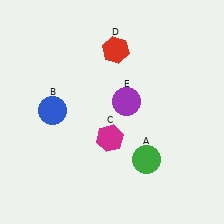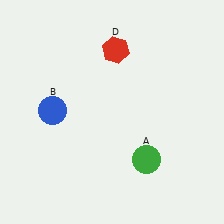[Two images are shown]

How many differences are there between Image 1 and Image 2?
There are 2 differences between the two images.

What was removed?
The purple circle (E), the magenta hexagon (C) were removed in Image 2.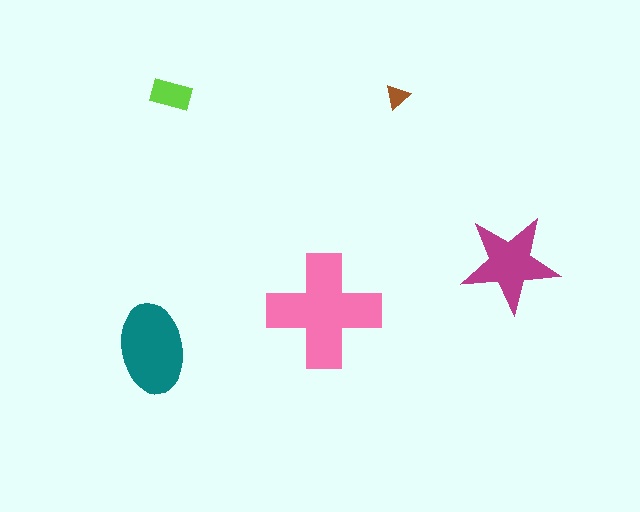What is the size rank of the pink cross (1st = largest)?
1st.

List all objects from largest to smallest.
The pink cross, the teal ellipse, the magenta star, the lime rectangle, the brown triangle.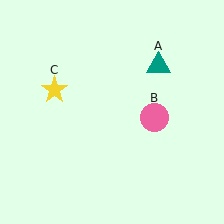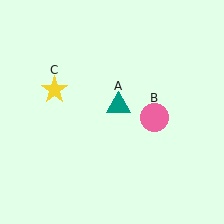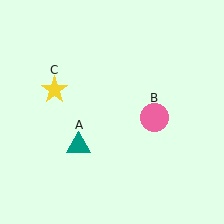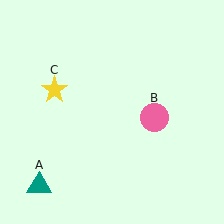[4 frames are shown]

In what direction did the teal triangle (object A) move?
The teal triangle (object A) moved down and to the left.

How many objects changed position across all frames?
1 object changed position: teal triangle (object A).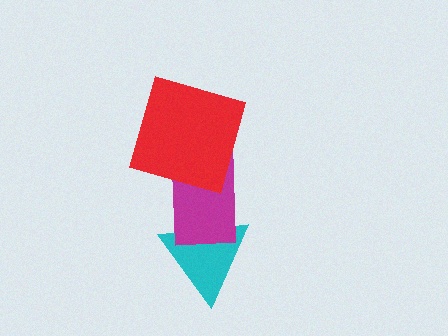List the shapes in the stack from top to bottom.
From top to bottom: the red square, the magenta rectangle, the cyan triangle.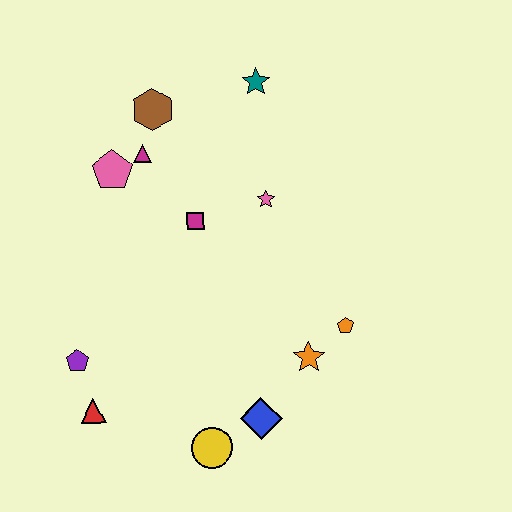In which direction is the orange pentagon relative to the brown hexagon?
The orange pentagon is below the brown hexagon.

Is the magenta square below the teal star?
Yes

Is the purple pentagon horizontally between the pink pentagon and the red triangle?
No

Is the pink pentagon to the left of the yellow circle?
Yes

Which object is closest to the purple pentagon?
The red triangle is closest to the purple pentagon.